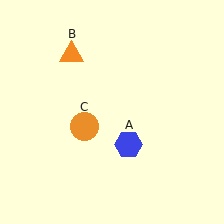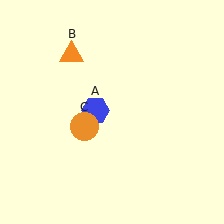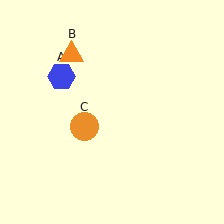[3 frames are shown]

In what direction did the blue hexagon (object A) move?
The blue hexagon (object A) moved up and to the left.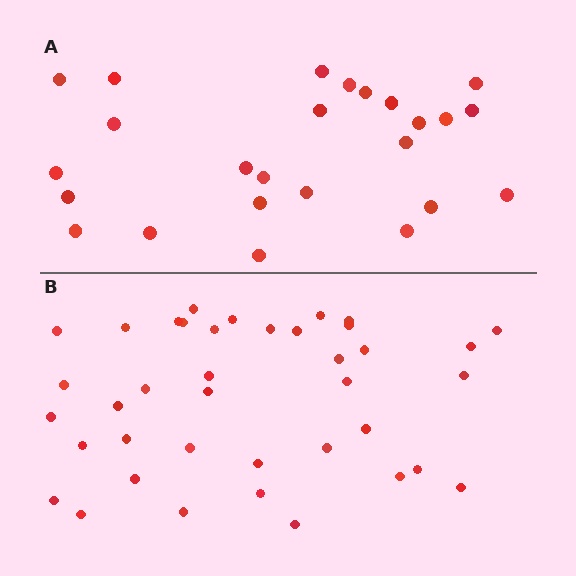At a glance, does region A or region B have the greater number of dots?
Region B (the bottom region) has more dots.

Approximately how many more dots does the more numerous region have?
Region B has approximately 15 more dots than region A.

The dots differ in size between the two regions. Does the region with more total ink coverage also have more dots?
No. Region A has more total ink coverage because its dots are larger, but region B actually contains more individual dots. Total area can be misleading — the number of items is what matters here.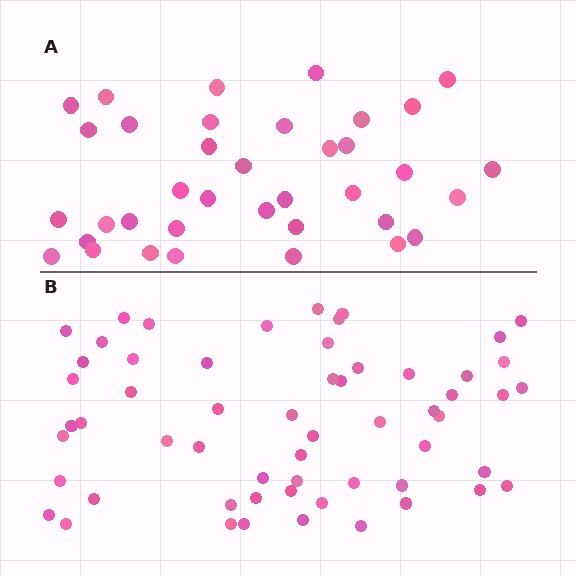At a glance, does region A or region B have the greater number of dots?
Region B (the bottom region) has more dots.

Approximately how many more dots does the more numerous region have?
Region B has approximately 20 more dots than region A.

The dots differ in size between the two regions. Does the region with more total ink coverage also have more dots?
No. Region A has more total ink coverage because its dots are larger, but region B actually contains more individual dots. Total area can be misleading — the number of items is what matters here.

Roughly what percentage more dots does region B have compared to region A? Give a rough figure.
About 55% more.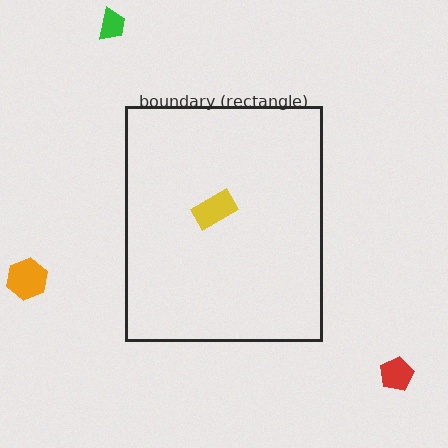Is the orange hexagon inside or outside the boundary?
Outside.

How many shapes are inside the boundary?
1 inside, 3 outside.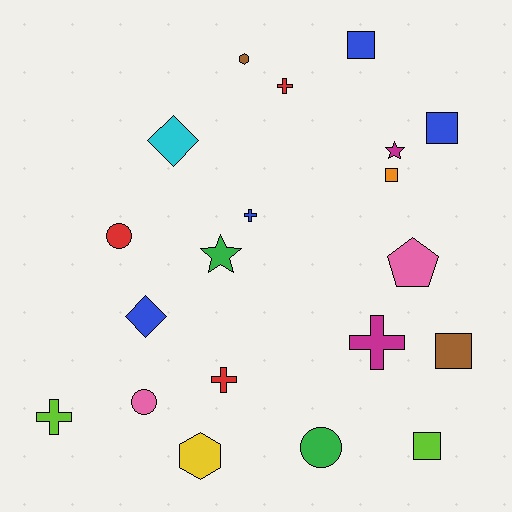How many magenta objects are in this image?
There are 2 magenta objects.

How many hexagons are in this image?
There are 2 hexagons.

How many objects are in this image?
There are 20 objects.